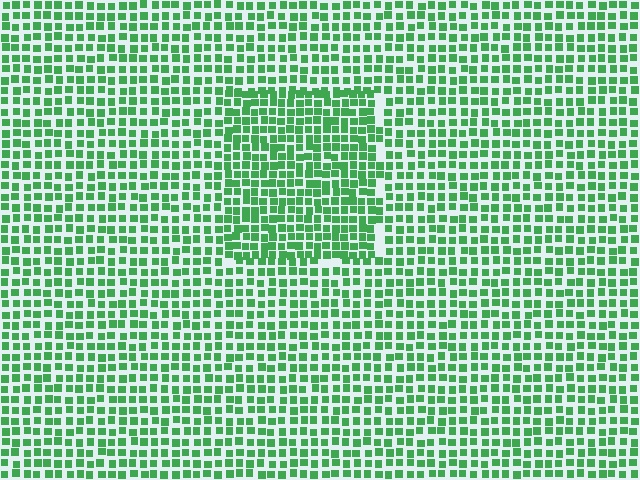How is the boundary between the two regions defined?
The boundary is defined by a change in element density (approximately 1.4x ratio). All elements are the same color, size, and shape.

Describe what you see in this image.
The image contains small green elements arranged at two different densities. A rectangle-shaped region is visible where the elements are more densely packed than the surrounding area.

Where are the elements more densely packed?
The elements are more densely packed inside the rectangle boundary.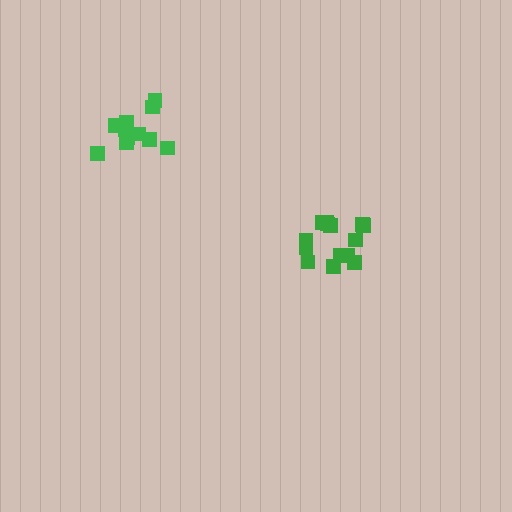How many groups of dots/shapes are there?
There are 2 groups.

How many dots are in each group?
Group 1: 15 dots, Group 2: 12 dots (27 total).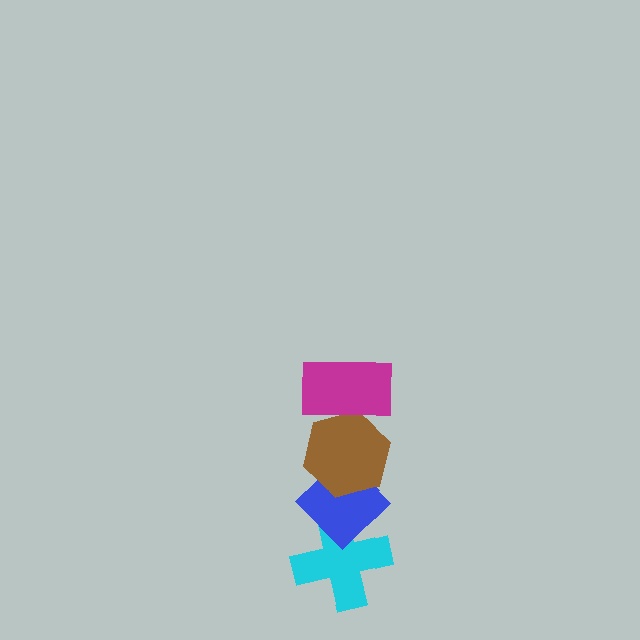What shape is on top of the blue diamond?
The brown hexagon is on top of the blue diamond.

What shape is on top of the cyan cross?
The blue diamond is on top of the cyan cross.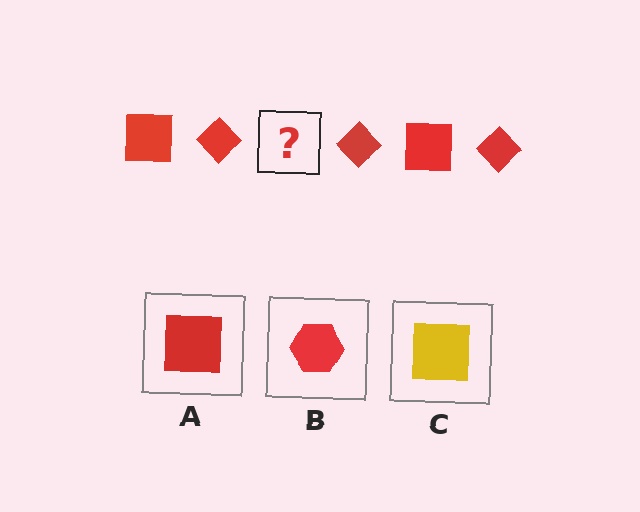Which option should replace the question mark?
Option A.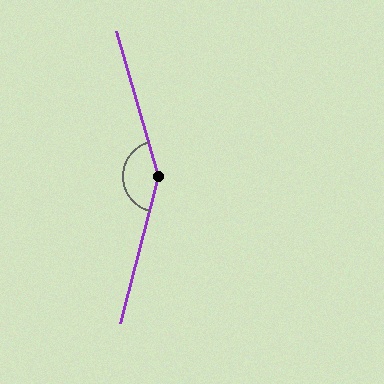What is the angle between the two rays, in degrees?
Approximately 149 degrees.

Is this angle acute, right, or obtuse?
It is obtuse.